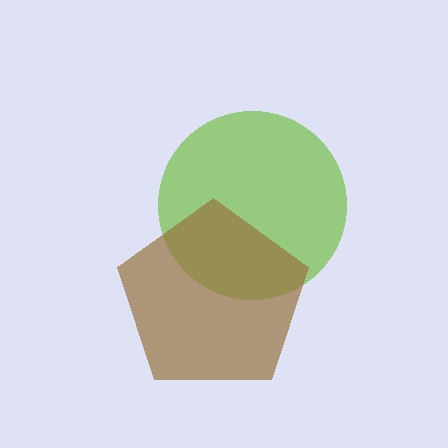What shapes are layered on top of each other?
The layered shapes are: a lime circle, a brown pentagon.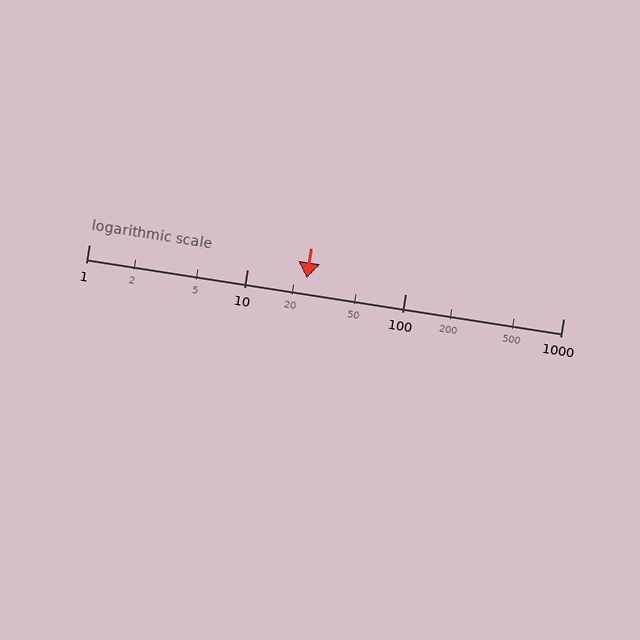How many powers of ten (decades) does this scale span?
The scale spans 3 decades, from 1 to 1000.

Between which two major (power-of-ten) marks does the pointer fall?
The pointer is between 10 and 100.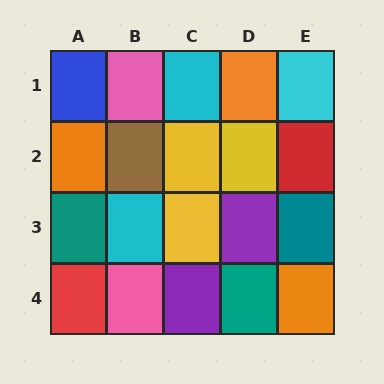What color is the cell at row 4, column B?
Pink.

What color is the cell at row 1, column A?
Blue.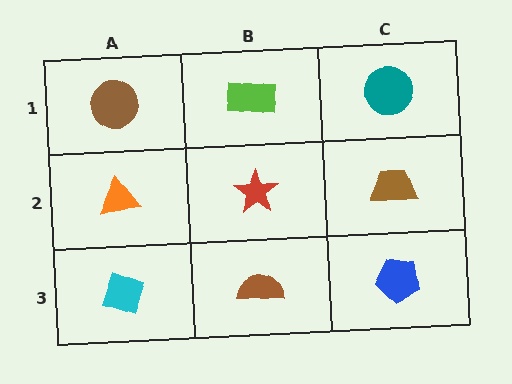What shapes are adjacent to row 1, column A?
An orange triangle (row 2, column A), a lime rectangle (row 1, column B).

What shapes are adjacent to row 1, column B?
A red star (row 2, column B), a brown circle (row 1, column A), a teal circle (row 1, column C).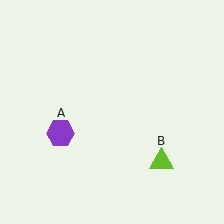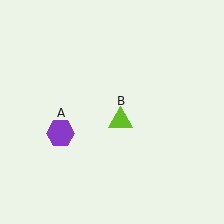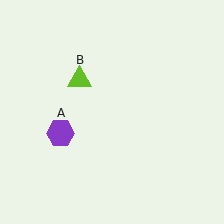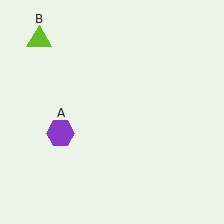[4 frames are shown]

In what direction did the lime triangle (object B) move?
The lime triangle (object B) moved up and to the left.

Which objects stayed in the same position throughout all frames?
Purple hexagon (object A) remained stationary.